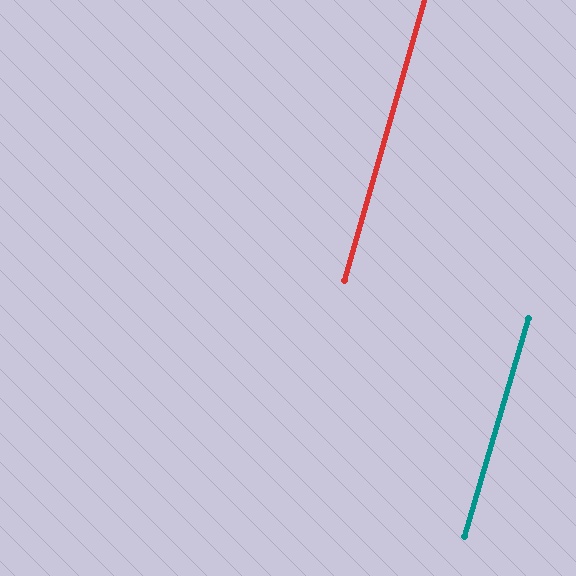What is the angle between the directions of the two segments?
Approximately 0 degrees.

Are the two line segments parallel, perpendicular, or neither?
Parallel — their directions differ by only 0.3°.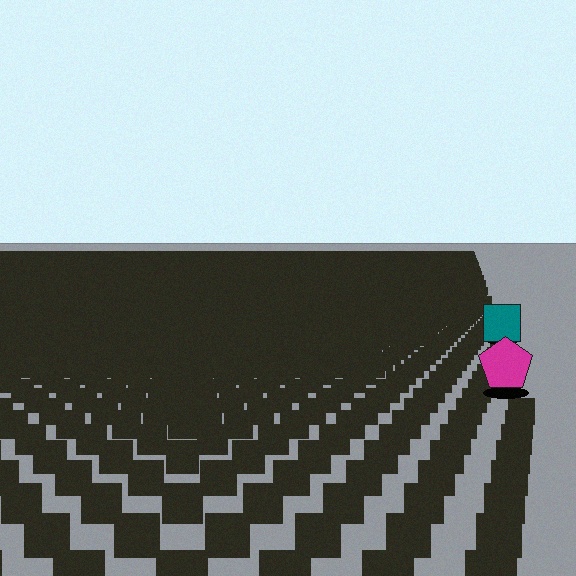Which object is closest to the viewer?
The magenta pentagon is closest. The texture marks near it are larger and more spread out.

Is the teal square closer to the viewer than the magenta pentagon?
No. The magenta pentagon is closer — you can tell from the texture gradient: the ground texture is coarser near it.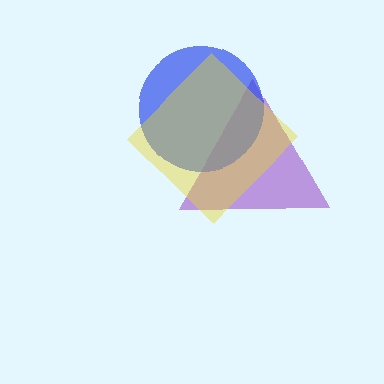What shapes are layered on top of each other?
The layered shapes are: a purple triangle, a blue circle, a yellow diamond.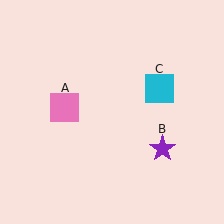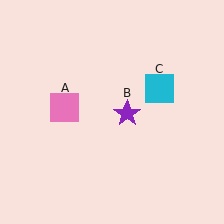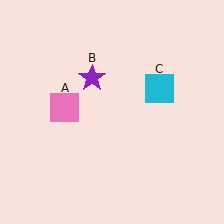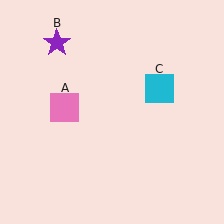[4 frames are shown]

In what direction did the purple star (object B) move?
The purple star (object B) moved up and to the left.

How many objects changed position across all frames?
1 object changed position: purple star (object B).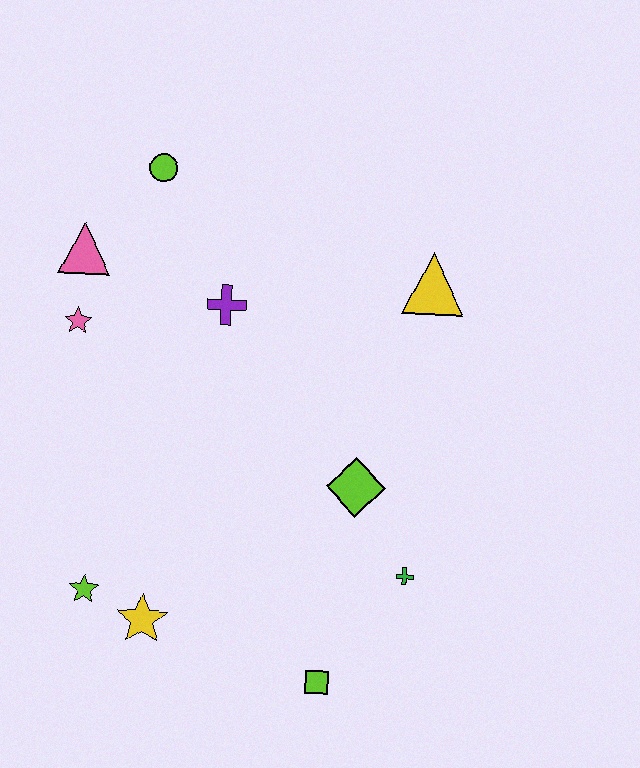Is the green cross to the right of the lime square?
Yes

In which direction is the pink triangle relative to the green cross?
The pink triangle is to the left of the green cross.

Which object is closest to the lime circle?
The pink triangle is closest to the lime circle.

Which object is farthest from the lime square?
The lime circle is farthest from the lime square.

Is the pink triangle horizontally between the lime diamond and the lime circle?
No